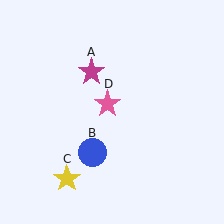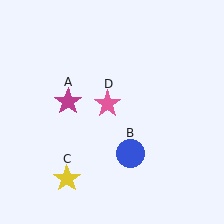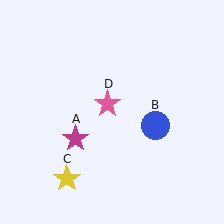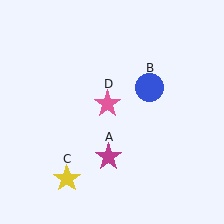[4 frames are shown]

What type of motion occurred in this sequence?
The magenta star (object A), blue circle (object B) rotated counterclockwise around the center of the scene.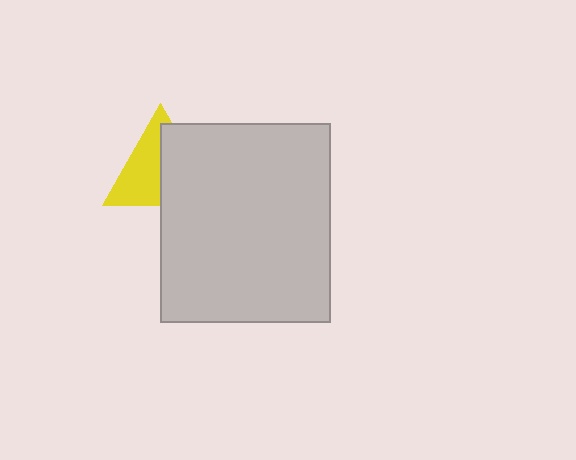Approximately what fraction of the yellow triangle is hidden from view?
Roughly 50% of the yellow triangle is hidden behind the light gray rectangle.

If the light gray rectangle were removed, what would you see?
You would see the complete yellow triangle.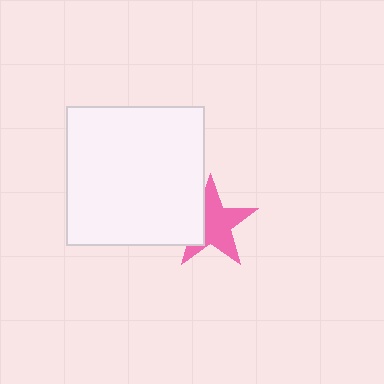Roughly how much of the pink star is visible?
Most of it is visible (roughly 69%).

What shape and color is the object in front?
The object in front is a white square.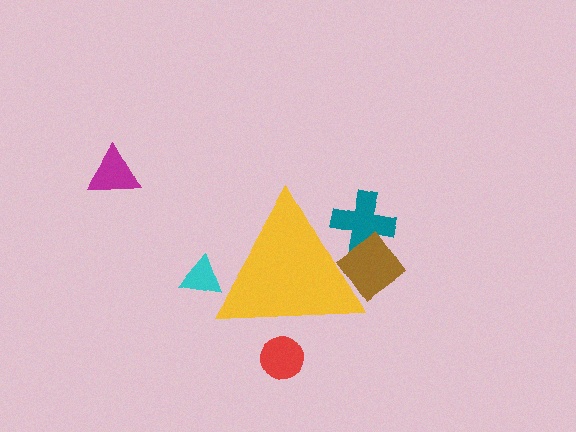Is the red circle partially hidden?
Yes, the red circle is partially hidden behind the yellow triangle.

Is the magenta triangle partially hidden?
No, the magenta triangle is fully visible.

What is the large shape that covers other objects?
A yellow triangle.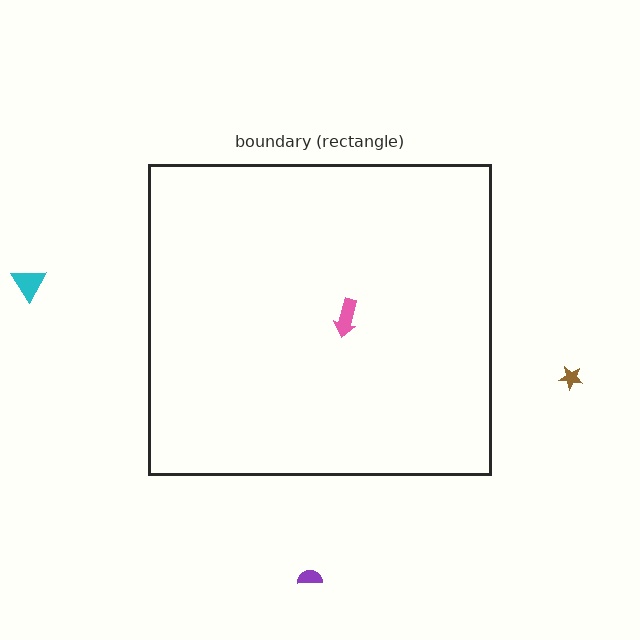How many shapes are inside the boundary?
1 inside, 3 outside.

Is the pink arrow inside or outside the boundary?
Inside.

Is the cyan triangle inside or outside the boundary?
Outside.